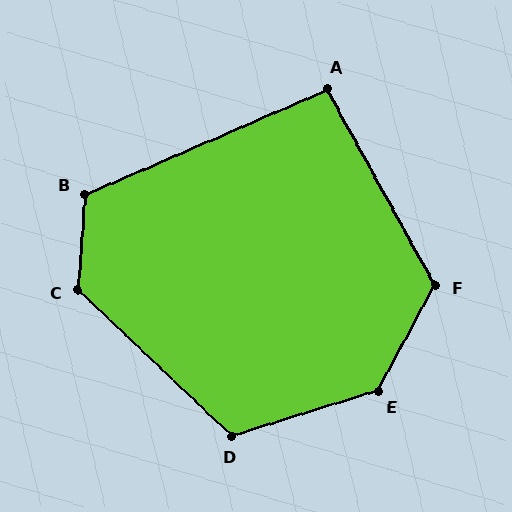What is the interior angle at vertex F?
Approximately 123 degrees (obtuse).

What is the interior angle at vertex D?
Approximately 119 degrees (obtuse).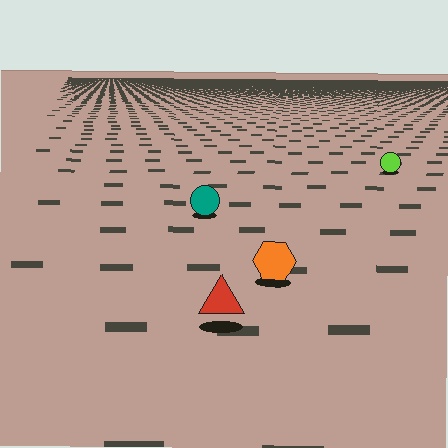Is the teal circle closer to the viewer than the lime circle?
Yes. The teal circle is closer — you can tell from the texture gradient: the ground texture is coarser near it.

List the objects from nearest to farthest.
From nearest to farthest: the red triangle, the orange hexagon, the teal circle, the lime circle.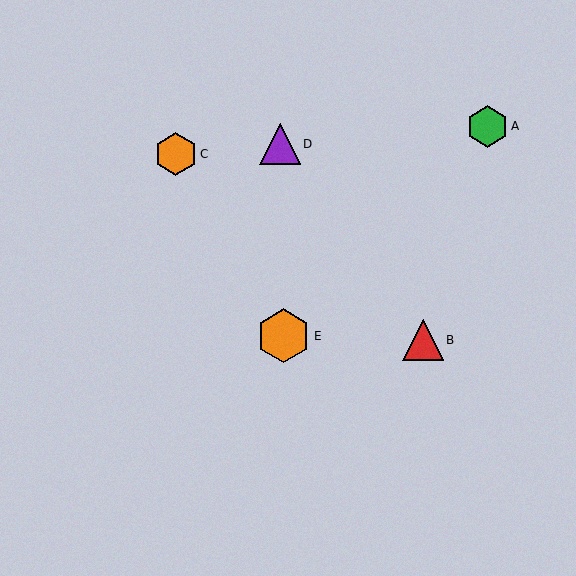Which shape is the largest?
The orange hexagon (labeled E) is the largest.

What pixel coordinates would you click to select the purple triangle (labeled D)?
Click at (280, 144) to select the purple triangle D.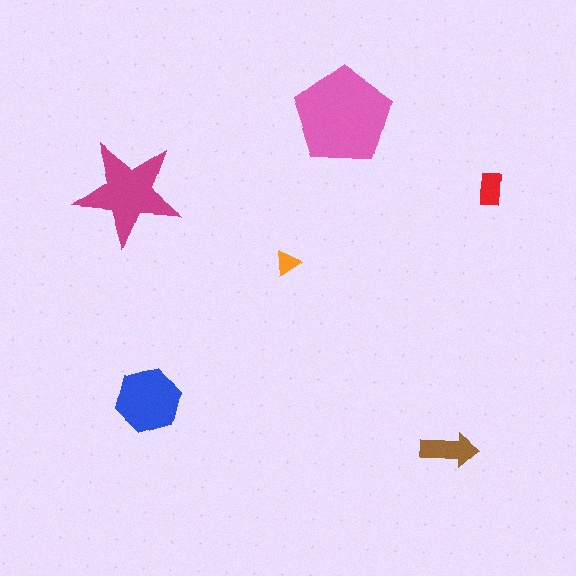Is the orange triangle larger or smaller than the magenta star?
Smaller.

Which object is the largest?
The pink pentagon.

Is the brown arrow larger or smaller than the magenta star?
Smaller.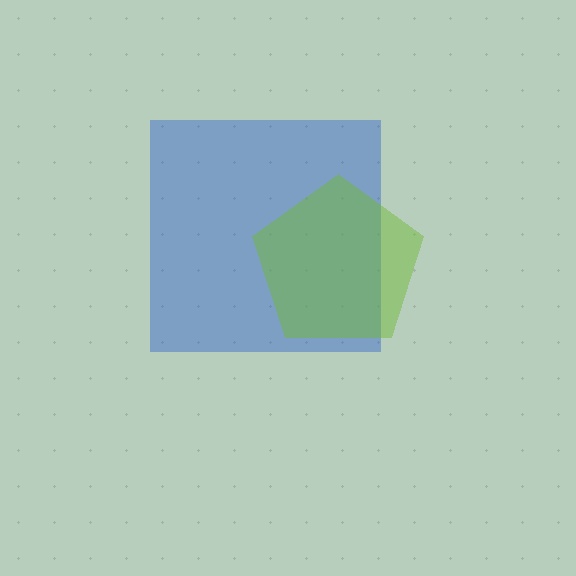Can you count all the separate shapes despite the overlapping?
Yes, there are 2 separate shapes.